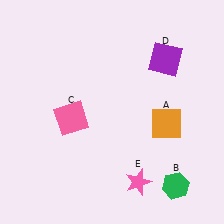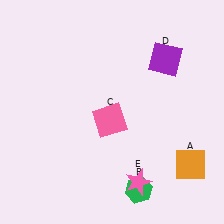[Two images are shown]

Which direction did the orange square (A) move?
The orange square (A) moved down.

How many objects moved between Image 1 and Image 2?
3 objects moved between the two images.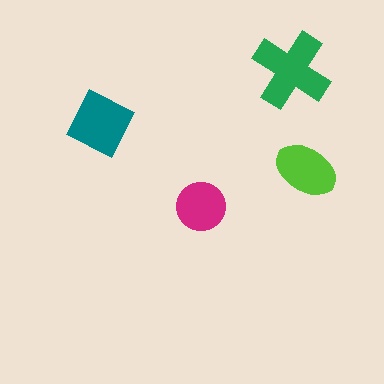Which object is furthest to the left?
The teal diamond is leftmost.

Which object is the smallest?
The magenta circle.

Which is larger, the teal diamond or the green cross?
The green cross.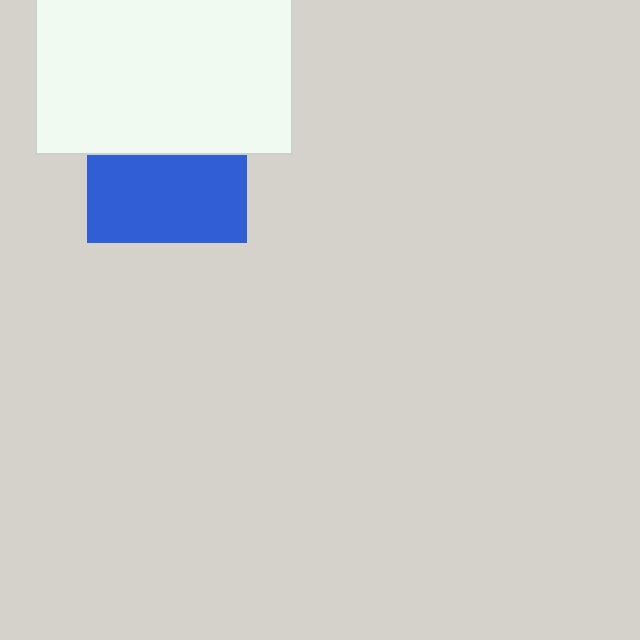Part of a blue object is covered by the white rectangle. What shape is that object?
It is a square.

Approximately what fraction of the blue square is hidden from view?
Roughly 46% of the blue square is hidden behind the white rectangle.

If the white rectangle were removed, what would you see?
You would see the complete blue square.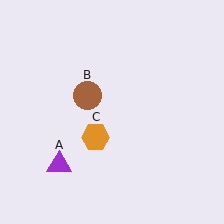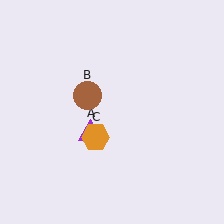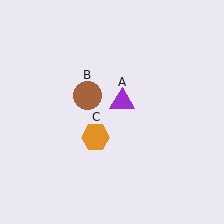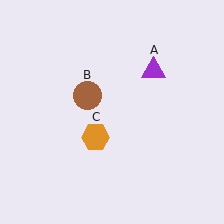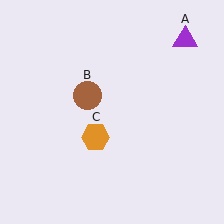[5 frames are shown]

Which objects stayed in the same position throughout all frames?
Brown circle (object B) and orange hexagon (object C) remained stationary.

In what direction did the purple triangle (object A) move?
The purple triangle (object A) moved up and to the right.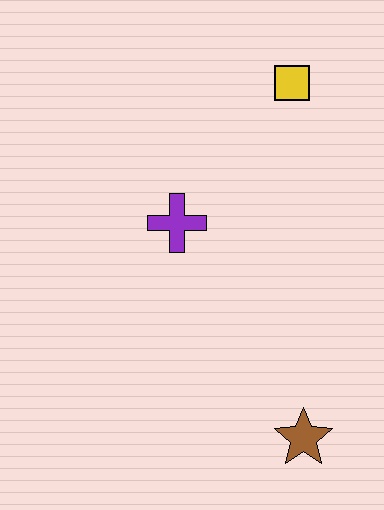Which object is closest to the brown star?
The purple cross is closest to the brown star.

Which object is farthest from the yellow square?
The brown star is farthest from the yellow square.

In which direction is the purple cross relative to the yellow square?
The purple cross is below the yellow square.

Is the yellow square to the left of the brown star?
Yes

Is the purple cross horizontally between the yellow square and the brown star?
No